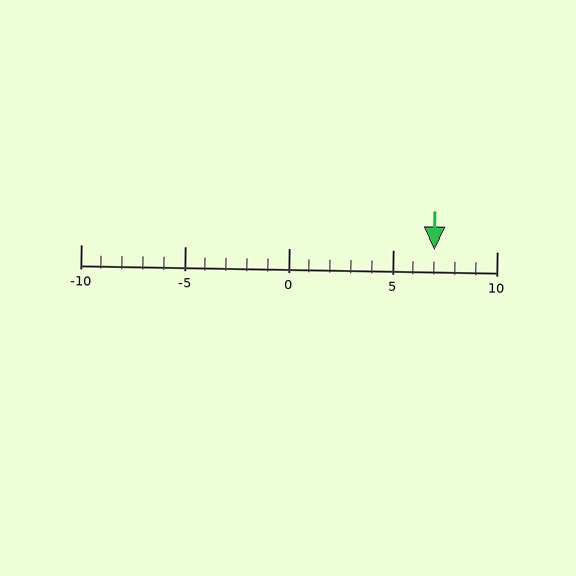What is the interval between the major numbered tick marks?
The major tick marks are spaced 5 units apart.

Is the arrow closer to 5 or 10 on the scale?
The arrow is closer to 5.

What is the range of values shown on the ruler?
The ruler shows values from -10 to 10.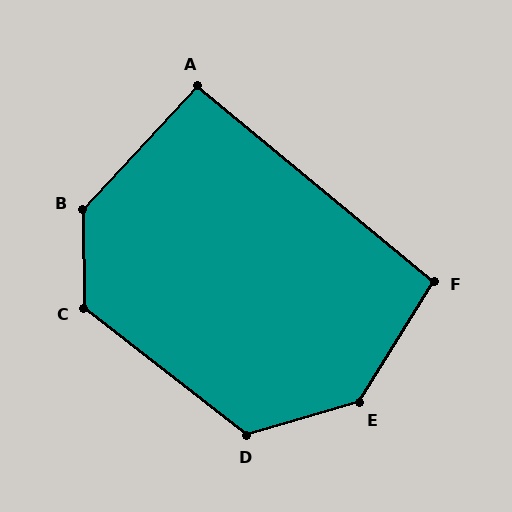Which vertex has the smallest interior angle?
A, at approximately 93 degrees.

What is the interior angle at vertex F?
Approximately 98 degrees (obtuse).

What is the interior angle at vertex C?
Approximately 129 degrees (obtuse).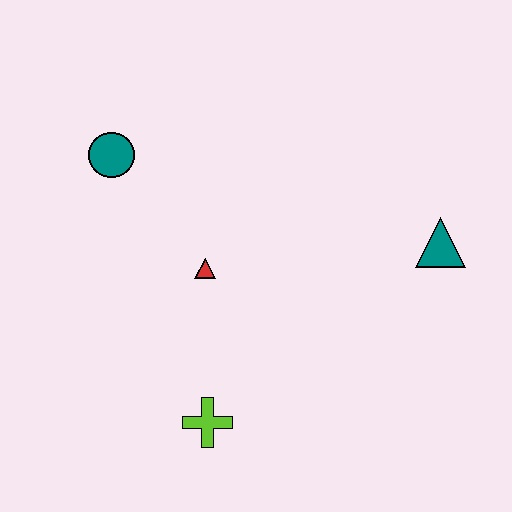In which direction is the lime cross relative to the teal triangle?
The lime cross is to the left of the teal triangle.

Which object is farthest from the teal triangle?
The teal circle is farthest from the teal triangle.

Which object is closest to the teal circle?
The red triangle is closest to the teal circle.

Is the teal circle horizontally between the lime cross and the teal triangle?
No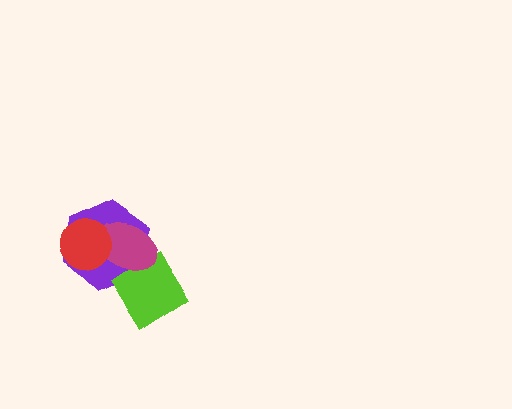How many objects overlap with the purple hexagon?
3 objects overlap with the purple hexagon.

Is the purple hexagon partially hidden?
Yes, it is partially covered by another shape.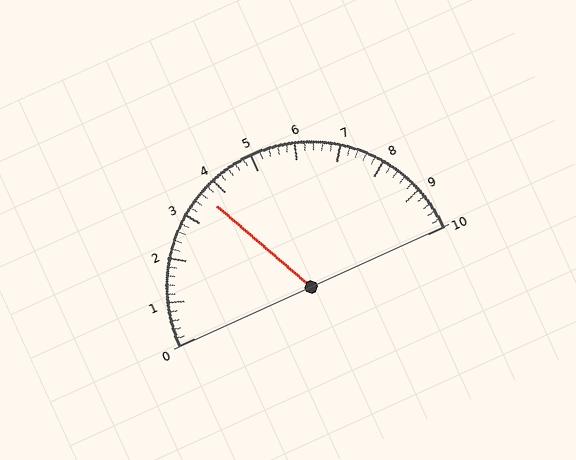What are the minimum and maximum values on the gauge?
The gauge ranges from 0 to 10.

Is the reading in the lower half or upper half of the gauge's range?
The reading is in the lower half of the range (0 to 10).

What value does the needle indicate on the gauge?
The needle indicates approximately 3.6.